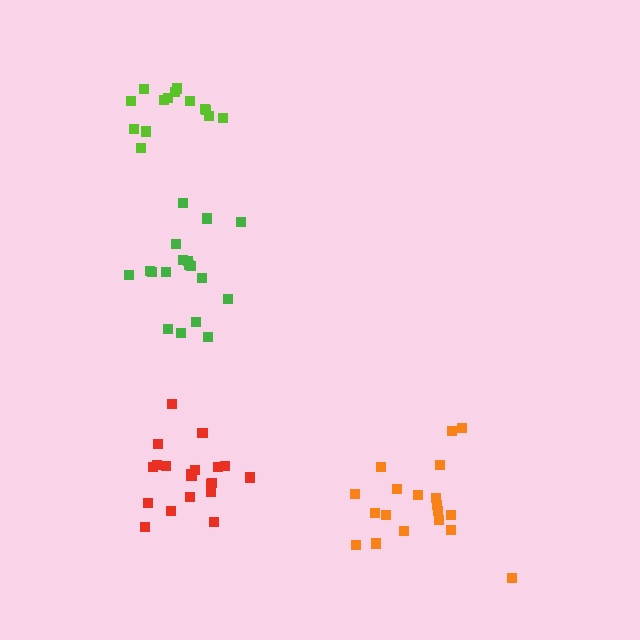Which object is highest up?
The lime cluster is topmost.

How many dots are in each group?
Group 1: 19 dots, Group 2: 14 dots, Group 3: 20 dots, Group 4: 18 dots (71 total).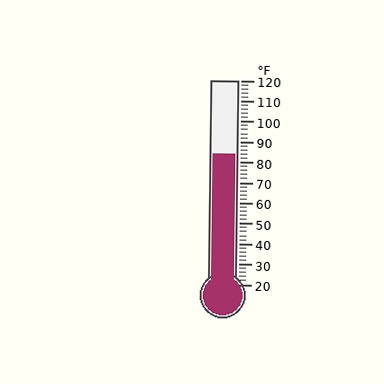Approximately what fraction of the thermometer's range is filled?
The thermometer is filled to approximately 65% of its range.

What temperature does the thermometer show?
The thermometer shows approximately 84°F.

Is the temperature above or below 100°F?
The temperature is below 100°F.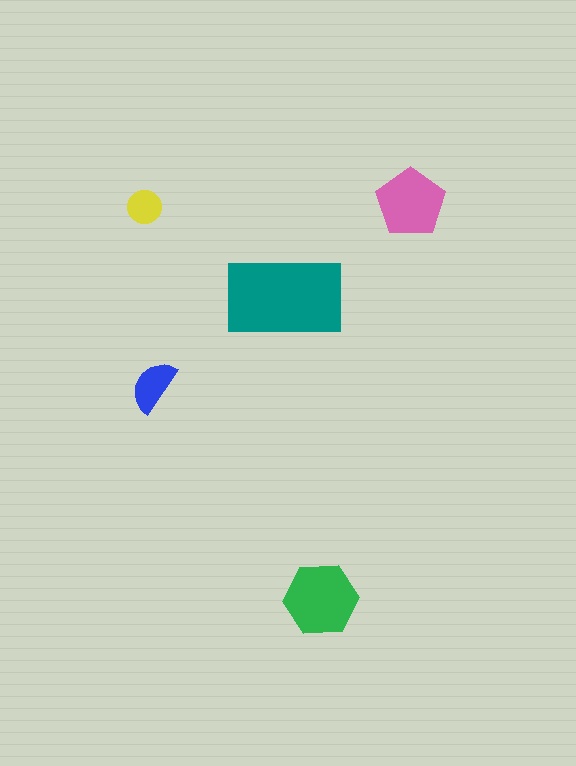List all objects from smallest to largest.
The yellow circle, the blue semicircle, the pink pentagon, the green hexagon, the teal rectangle.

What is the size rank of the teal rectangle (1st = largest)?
1st.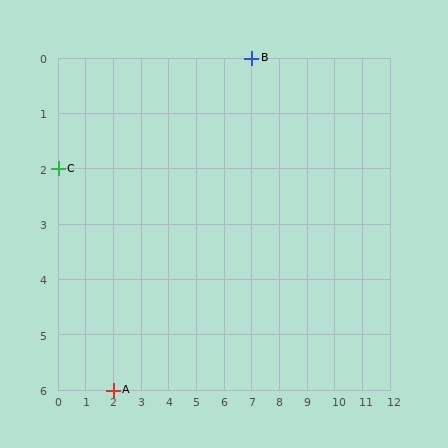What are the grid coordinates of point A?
Point A is at grid coordinates (2, 6).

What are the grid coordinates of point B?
Point B is at grid coordinates (7, 0).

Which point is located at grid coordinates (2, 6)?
Point A is at (2, 6).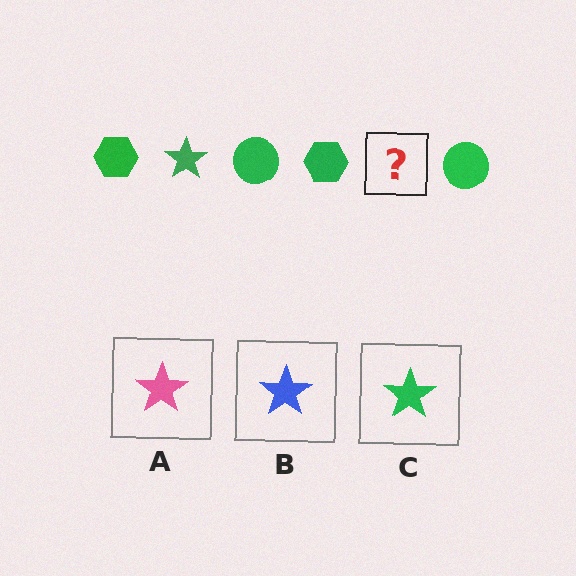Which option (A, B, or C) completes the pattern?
C.